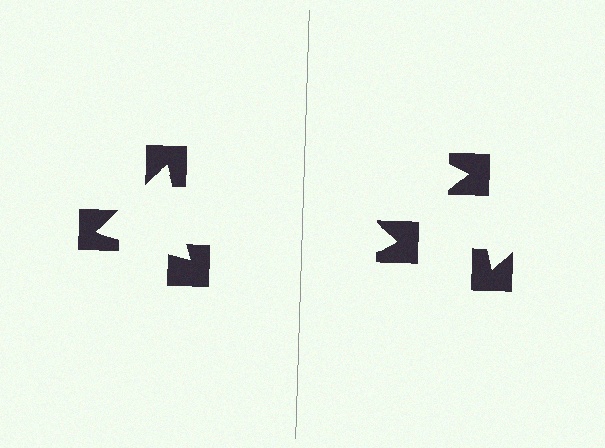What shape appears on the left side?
An illusory triangle.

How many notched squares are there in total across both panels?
6 — 3 on each side.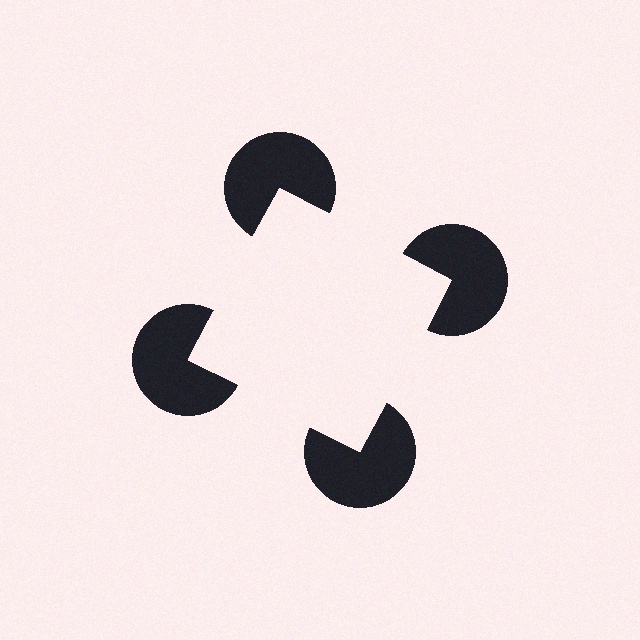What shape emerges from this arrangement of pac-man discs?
An illusory square — its edges are inferred from the aligned wedge cuts in the pac-man discs, not physically drawn.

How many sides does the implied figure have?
4 sides.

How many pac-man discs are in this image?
There are 4 — one at each vertex of the illusory square.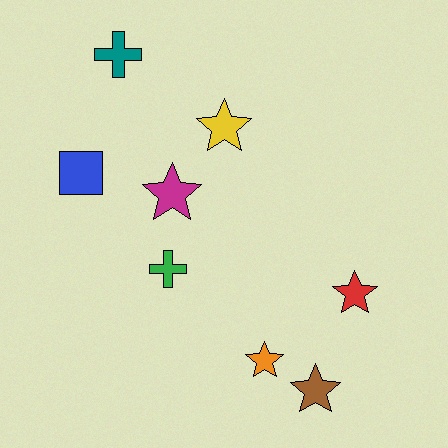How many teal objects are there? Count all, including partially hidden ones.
There is 1 teal object.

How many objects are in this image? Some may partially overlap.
There are 8 objects.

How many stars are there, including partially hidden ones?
There are 5 stars.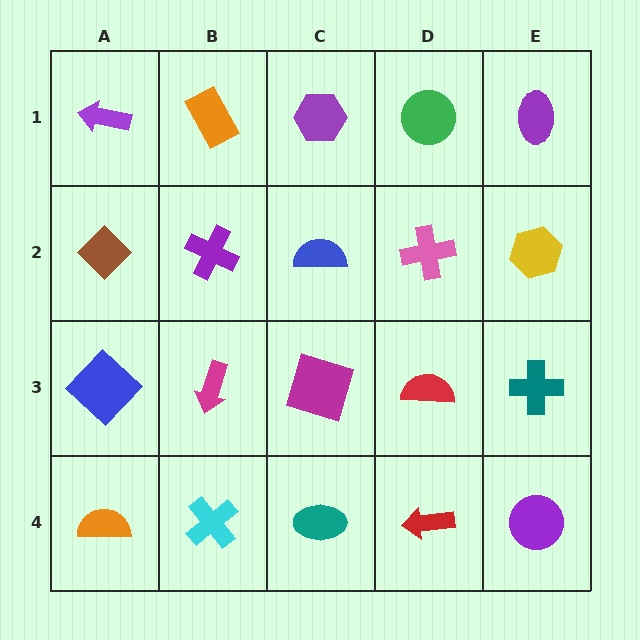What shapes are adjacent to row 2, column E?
A purple ellipse (row 1, column E), a teal cross (row 3, column E), a pink cross (row 2, column D).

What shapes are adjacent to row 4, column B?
A magenta arrow (row 3, column B), an orange semicircle (row 4, column A), a teal ellipse (row 4, column C).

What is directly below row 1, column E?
A yellow hexagon.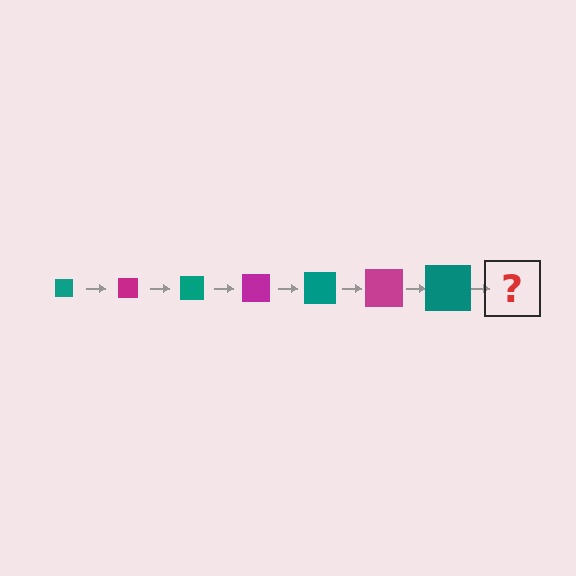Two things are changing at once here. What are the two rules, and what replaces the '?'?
The two rules are that the square grows larger each step and the color cycles through teal and magenta. The '?' should be a magenta square, larger than the previous one.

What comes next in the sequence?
The next element should be a magenta square, larger than the previous one.